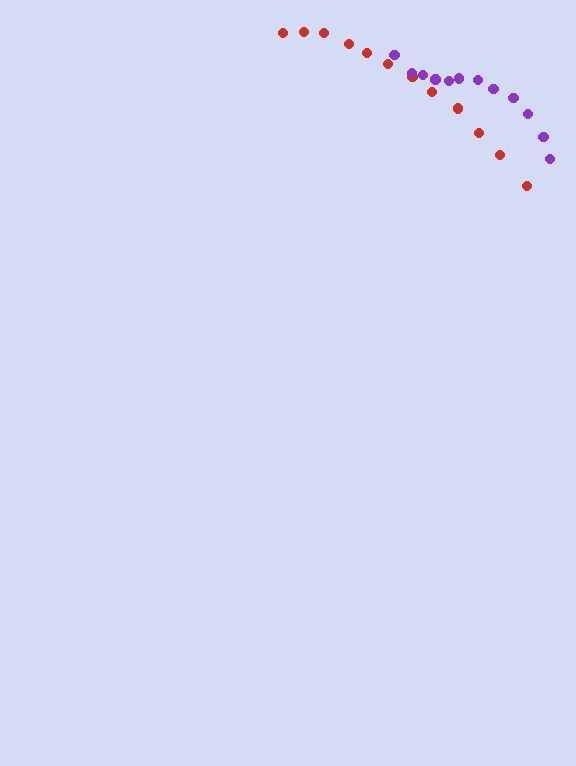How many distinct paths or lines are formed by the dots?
There are 2 distinct paths.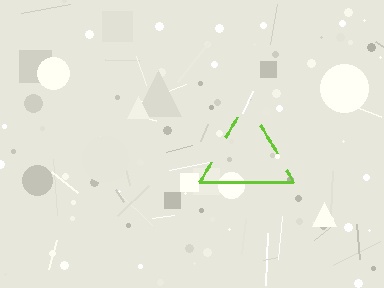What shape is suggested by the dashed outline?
The dashed outline suggests a triangle.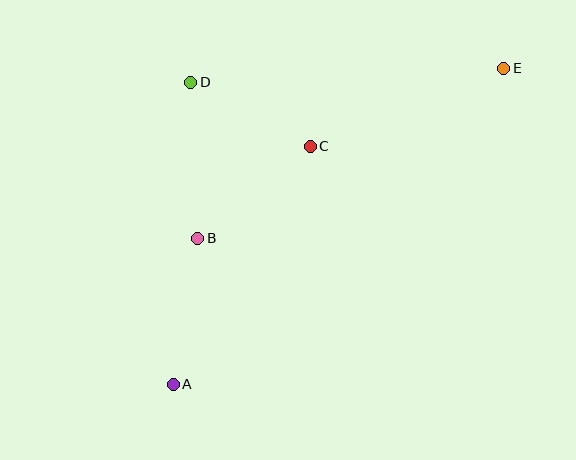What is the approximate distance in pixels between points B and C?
The distance between B and C is approximately 145 pixels.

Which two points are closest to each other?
Points C and D are closest to each other.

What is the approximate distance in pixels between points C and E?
The distance between C and E is approximately 209 pixels.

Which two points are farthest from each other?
Points A and E are farthest from each other.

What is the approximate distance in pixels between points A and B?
The distance between A and B is approximately 148 pixels.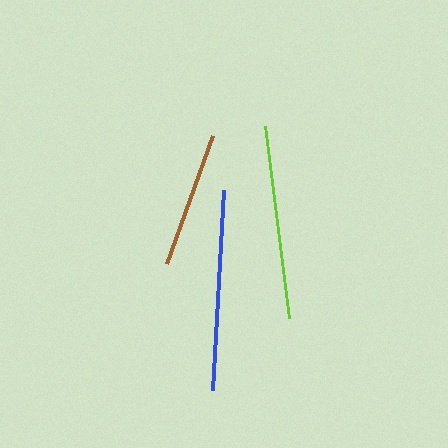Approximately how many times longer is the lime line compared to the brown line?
The lime line is approximately 1.4 times the length of the brown line.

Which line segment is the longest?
The blue line is the longest at approximately 200 pixels.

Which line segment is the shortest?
The brown line is the shortest at approximately 135 pixels.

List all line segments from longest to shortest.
From longest to shortest: blue, lime, brown.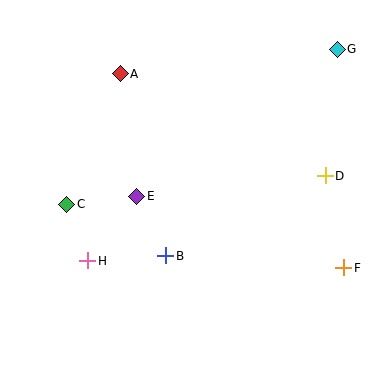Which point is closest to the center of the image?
Point E at (137, 196) is closest to the center.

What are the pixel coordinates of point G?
Point G is at (337, 49).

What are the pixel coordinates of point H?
Point H is at (88, 261).